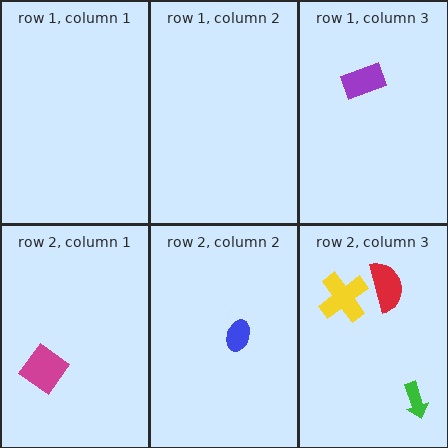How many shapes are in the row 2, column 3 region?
3.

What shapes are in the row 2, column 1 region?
The magenta diamond.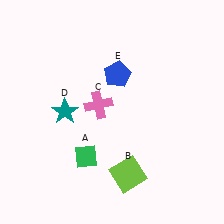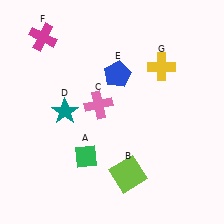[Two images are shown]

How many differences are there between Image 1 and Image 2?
There are 2 differences between the two images.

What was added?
A magenta cross (F), a yellow cross (G) were added in Image 2.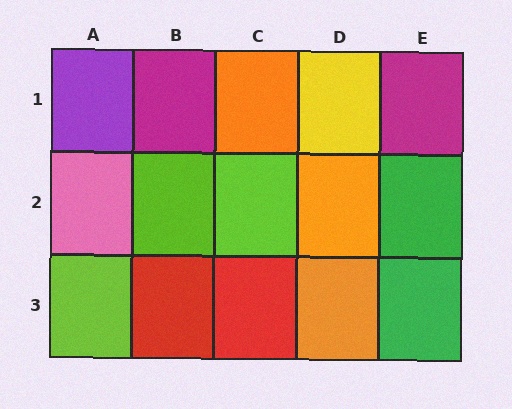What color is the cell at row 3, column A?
Lime.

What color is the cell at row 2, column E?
Green.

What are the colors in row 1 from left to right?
Purple, magenta, orange, yellow, magenta.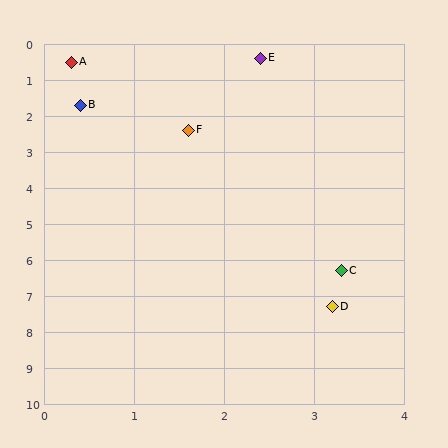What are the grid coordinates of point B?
Point B is at approximately (0.4, 1.7).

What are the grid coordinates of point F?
Point F is at approximately (1.6, 2.4).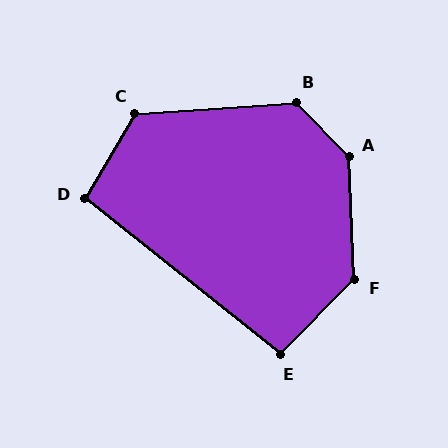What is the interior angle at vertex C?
Approximately 125 degrees (obtuse).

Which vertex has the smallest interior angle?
E, at approximately 96 degrees.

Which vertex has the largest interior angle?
A, at approximately 139 degrees.